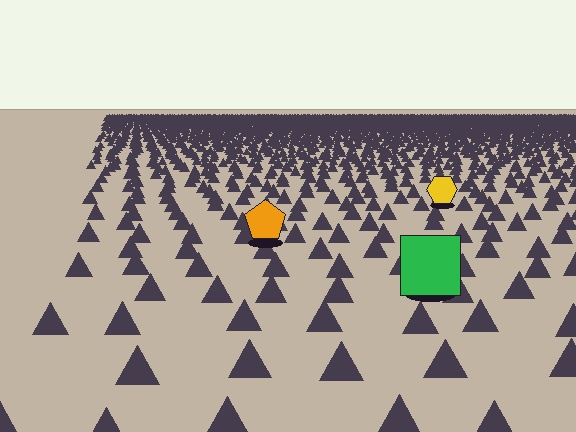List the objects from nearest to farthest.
From nearest to farthest: the green square, the orange pentagon, the yellow hexagon.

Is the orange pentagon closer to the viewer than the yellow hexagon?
Yes. The orange pentagon is closer — you can tell from the texture gradient: the ground texture is coarser near it.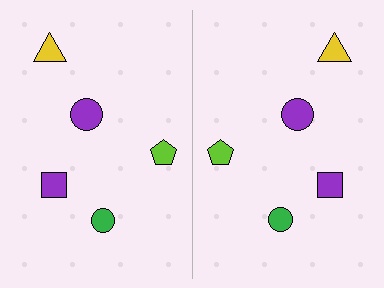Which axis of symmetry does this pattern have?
The pattern has a vertical axis of symmetry running through the center of the image.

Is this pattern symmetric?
Yes, this pattern has bilateral (reflection) symmetry.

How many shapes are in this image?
There are 10 shapes in this image.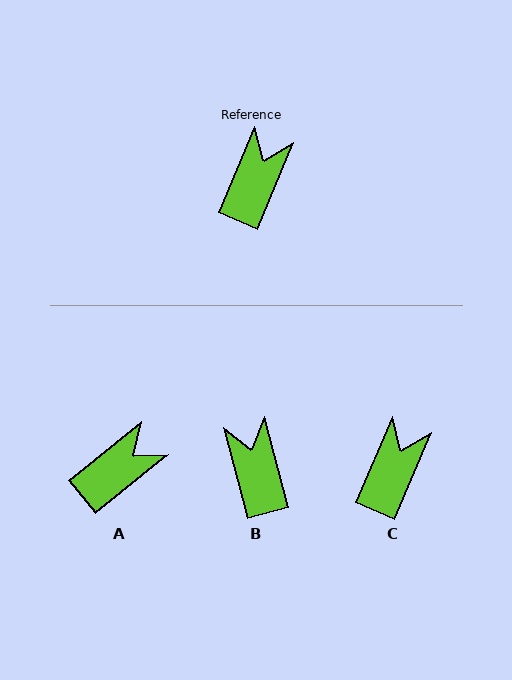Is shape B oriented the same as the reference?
No, it is off by about 37 degrees.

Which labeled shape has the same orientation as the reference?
C.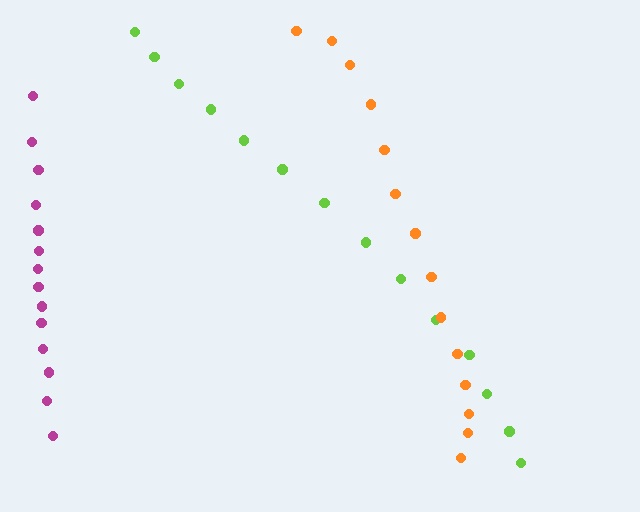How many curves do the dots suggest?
There are 3 distinct paths.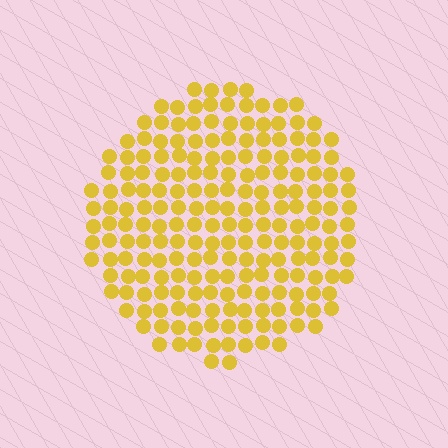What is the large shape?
The large shape is a circle.